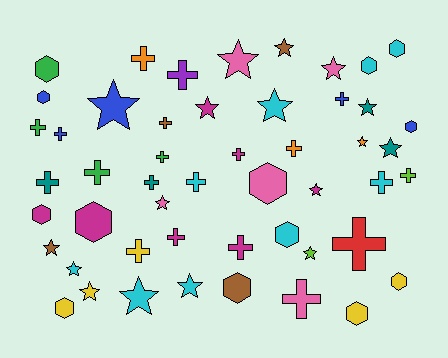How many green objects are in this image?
There are 4 green objects.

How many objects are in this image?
There are 50 objects.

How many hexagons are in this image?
There are 13 hexagons.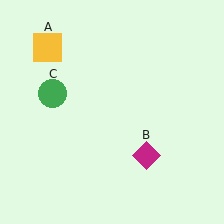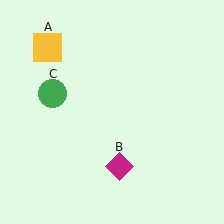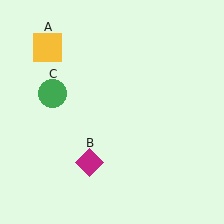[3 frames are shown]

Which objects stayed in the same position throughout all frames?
Yellow square (object A) and green circle (object C) remained stationary.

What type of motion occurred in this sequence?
The magenta diamond (object B) rotated clockwise around the center of the scene.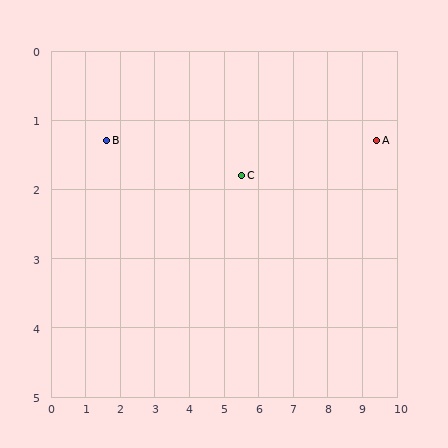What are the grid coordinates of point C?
Point C is at approximately (5.5, 1.8).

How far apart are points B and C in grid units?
Points B and C are about 3.9 grid units apart.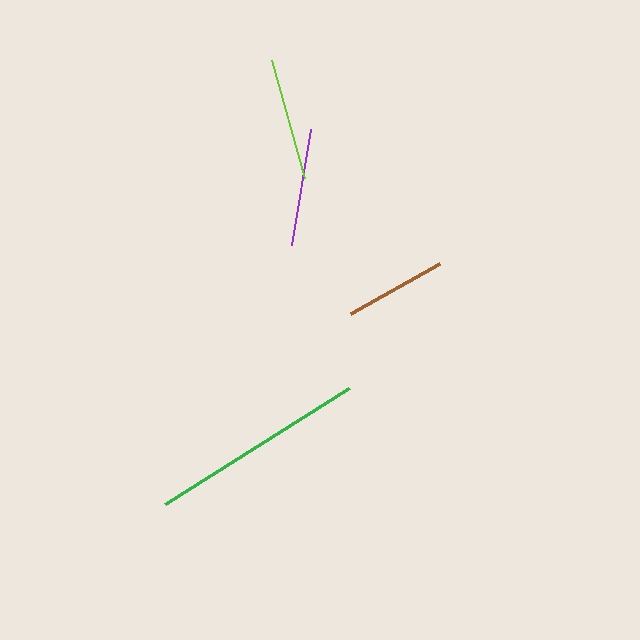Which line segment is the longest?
The green line is the longest at approximately 217 pixels.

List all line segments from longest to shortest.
From longest to shortest: green, lime, purple, brown.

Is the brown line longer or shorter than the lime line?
The lime line is longer than the brown line.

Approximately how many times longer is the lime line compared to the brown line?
The lime line is approximately 1.2 times the length of the brown line.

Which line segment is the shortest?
The brown line is the shortest at approximately 102 pixels.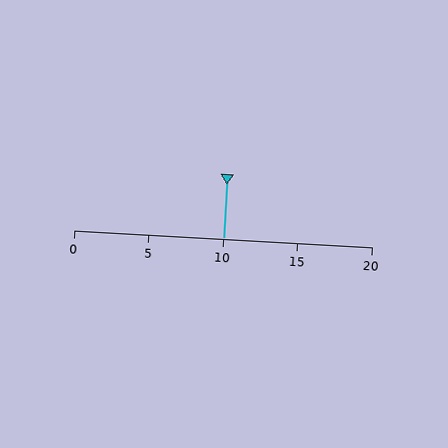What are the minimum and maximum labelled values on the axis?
The axis runs from 0 to 20.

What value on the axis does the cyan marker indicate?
The marker indicates approximately 10.